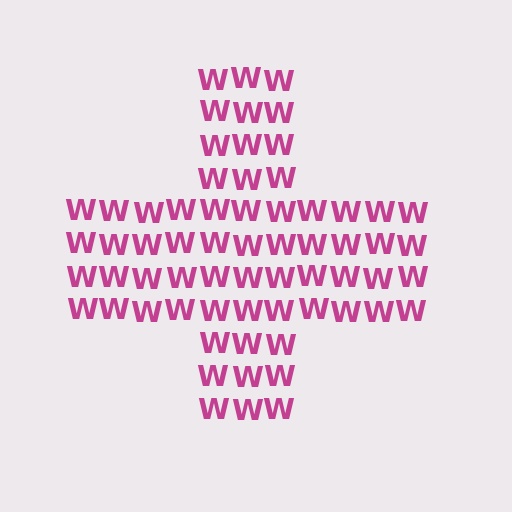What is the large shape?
The large shape is a cross.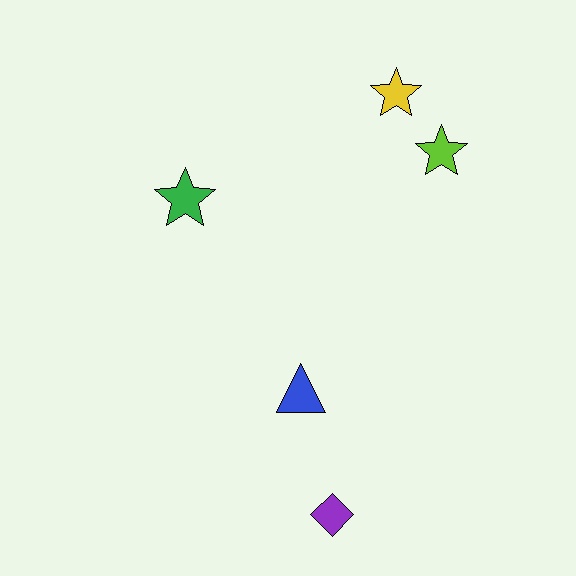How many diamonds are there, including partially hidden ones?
There is 1 diamond.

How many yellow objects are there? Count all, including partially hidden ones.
There is 1 yellow object.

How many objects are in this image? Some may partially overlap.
There are 5 objects.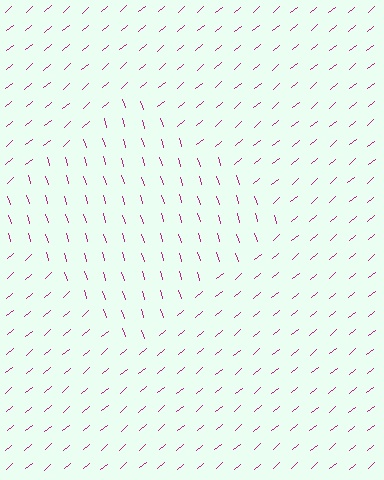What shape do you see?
I see a diamond.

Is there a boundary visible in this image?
Yes, there is a texture boundary formed by a change in line orientation.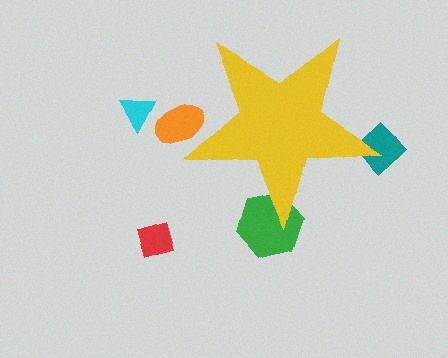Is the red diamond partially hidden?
No, the red diamond is fully visible.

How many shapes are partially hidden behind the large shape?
3 shapes are partially hidden.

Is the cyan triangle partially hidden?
No, the cyan triangle is fully visible.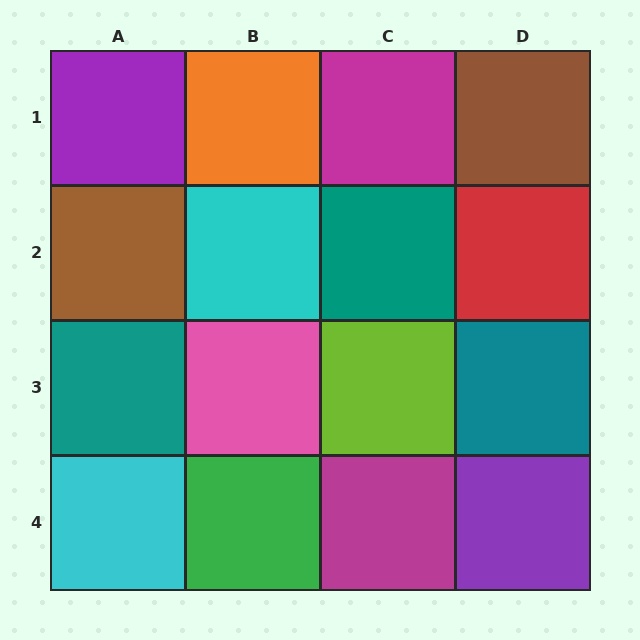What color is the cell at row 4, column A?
Cyan.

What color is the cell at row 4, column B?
Green.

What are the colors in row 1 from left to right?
Purple, orange, magenta, brown.